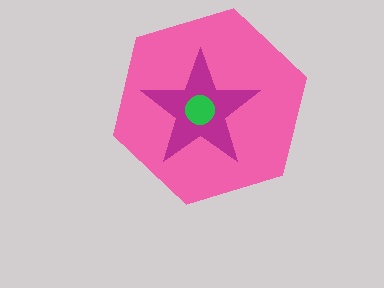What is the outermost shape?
The pink hexagon.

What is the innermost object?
The green circle.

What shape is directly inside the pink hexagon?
The magenta star.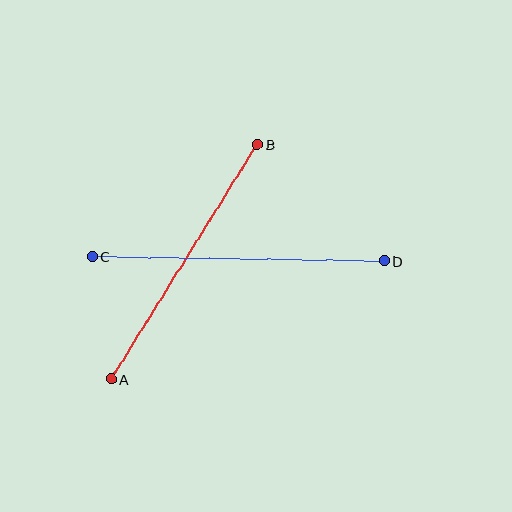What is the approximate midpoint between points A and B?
The midpoint is at approximately (184, 262) pixels.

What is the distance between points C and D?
The distance is approximately 292 pixels.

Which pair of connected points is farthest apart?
Points C and D are farthest apart.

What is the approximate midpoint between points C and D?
The midpoint is at approximately (238, 259) pixels.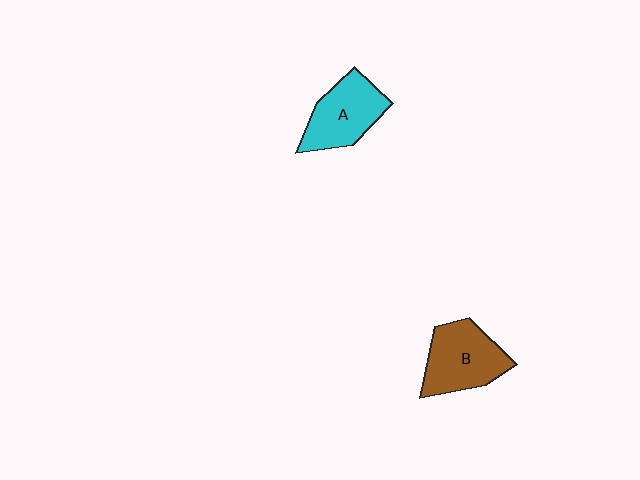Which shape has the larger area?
Shape B (brown).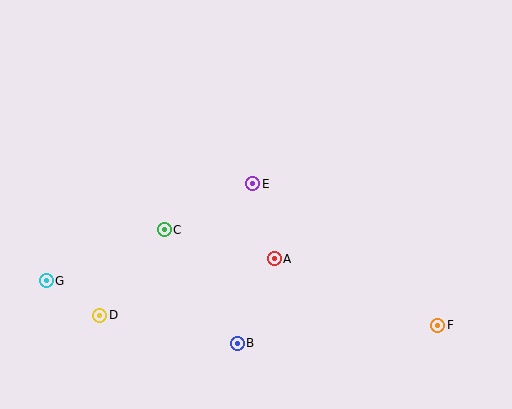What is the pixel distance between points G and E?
The distance between G and E is 228 pixels.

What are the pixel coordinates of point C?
Point C is at (164, 230).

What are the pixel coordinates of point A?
Point A is at (274, 259).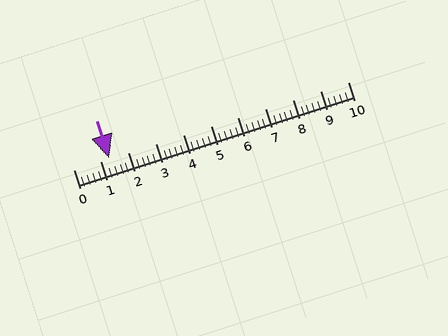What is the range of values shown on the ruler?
The ruler shows values from 0 to 10.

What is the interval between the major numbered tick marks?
The major tick marks are spaced 1 units apart.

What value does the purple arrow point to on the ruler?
The purple arrow points to approximately 1.3.